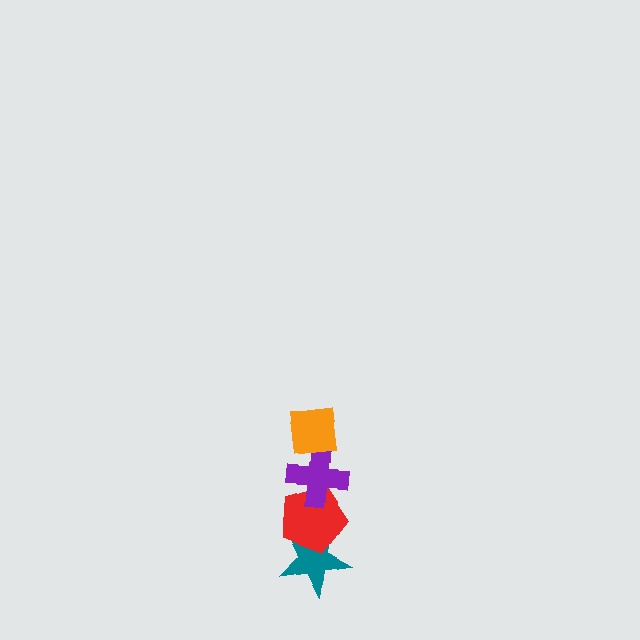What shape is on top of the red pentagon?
The purple cross is on top of the red pentagon.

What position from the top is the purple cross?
The purple cross is 2nd from the top.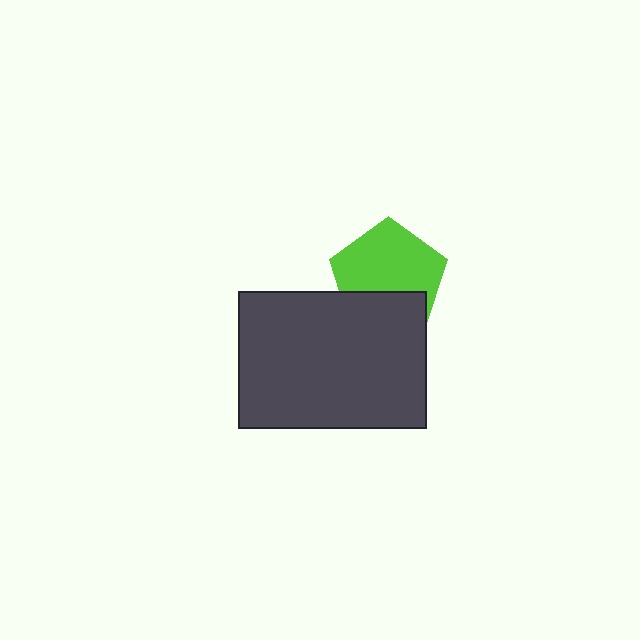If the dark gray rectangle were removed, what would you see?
You would see the complete lime pentagon.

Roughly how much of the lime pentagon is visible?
Most of it is visible (roughly 67%).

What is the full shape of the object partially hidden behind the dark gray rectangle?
The partially hidden object is a lime pentagon.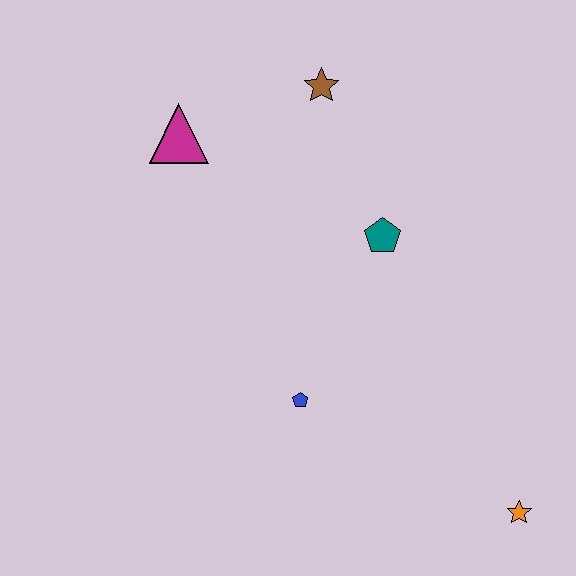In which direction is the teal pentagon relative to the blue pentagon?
The teal pentagon is above the blue pentagon.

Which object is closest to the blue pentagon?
The teal pentagon is closest to the blue pentagon.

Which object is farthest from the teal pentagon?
The orange star is farthest from the teal pentagon.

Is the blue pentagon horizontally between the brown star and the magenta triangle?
Yes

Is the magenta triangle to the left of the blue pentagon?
Yes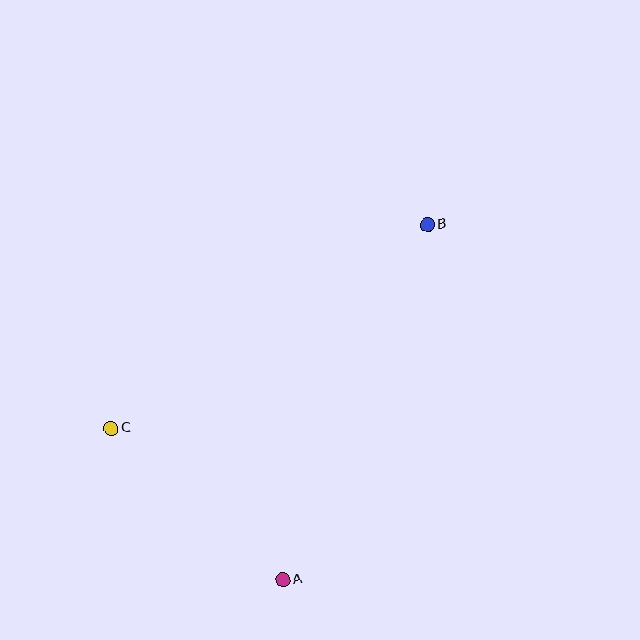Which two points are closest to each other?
Points A and C are closest to each other.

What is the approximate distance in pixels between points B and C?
The distance between B and C is approximately 376 pixels.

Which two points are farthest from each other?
Points A and B are farthest from each other.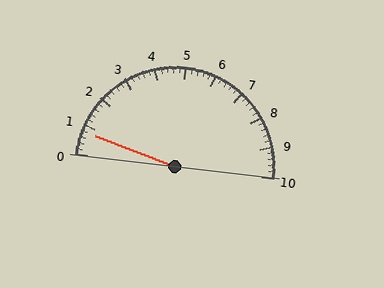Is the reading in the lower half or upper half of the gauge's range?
The reading is in the lower half of the range (0 to 10).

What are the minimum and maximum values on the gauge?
The gauge ranges from 0 to 10.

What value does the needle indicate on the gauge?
The needle indicates approximately 0.8.